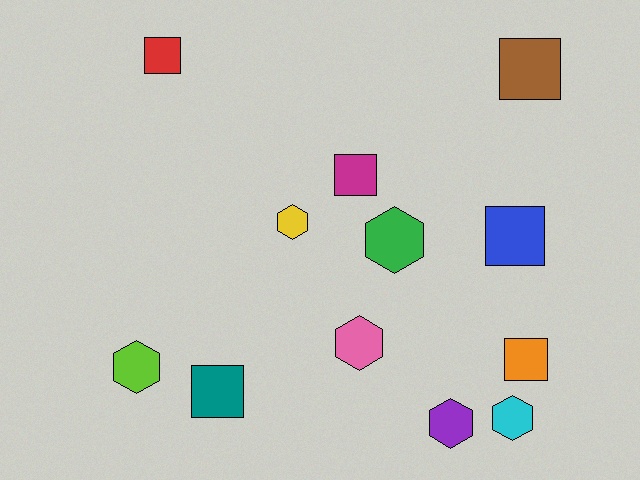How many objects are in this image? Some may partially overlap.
There are 12 objects.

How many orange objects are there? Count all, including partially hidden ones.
There is 1 orange object.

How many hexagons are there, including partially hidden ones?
There are 6 hexagons.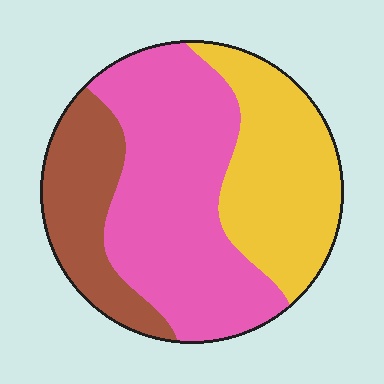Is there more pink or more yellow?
Pink.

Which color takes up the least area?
Brown, at roughly 20%.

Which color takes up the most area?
Pink, at roughly 50%.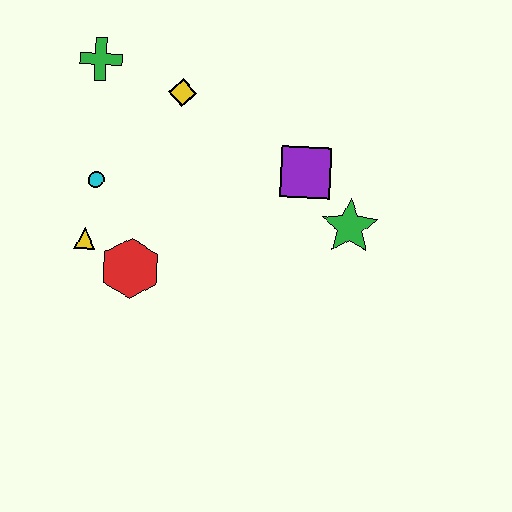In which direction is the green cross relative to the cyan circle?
The green cross is above the cyan circle.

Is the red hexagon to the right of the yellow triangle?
Yes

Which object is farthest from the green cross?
The green star is farthest from the green cross.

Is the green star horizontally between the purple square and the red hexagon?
No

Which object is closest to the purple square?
The green star is closest to the purple square.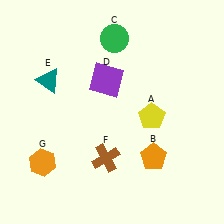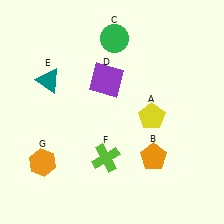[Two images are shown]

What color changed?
The cross (F) changed from brown in Image 1 to lime in Image 2.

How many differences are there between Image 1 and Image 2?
There is 1 difference between the two images.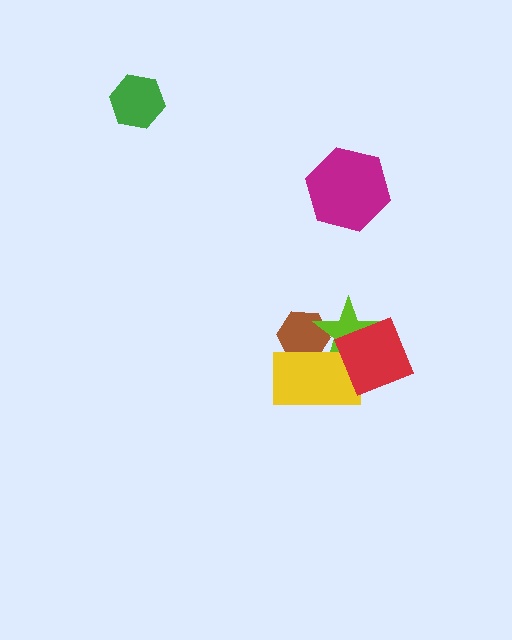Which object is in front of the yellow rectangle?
The red square is in front of the yellow rectangle.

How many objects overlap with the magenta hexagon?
0 objects overlap with the magenta hexagon.